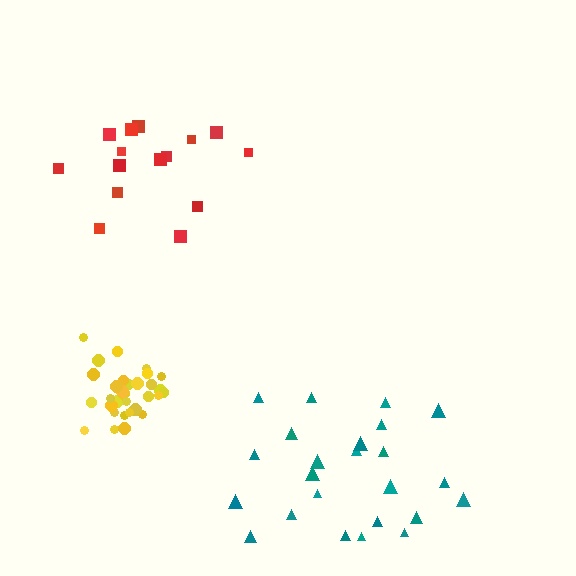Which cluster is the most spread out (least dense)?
Red.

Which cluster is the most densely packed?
Yellow.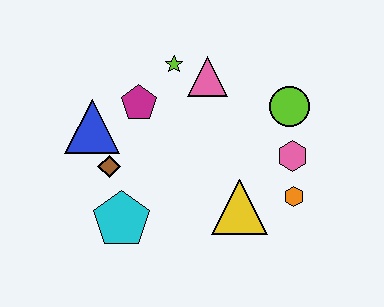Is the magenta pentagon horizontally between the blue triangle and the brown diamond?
No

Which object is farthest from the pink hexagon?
The blue triangle is farthest from the pink hexagon.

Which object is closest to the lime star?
The pink triangle is closest to the lime star.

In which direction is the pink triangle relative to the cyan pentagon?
The pink triangle is above the cyan pentagon.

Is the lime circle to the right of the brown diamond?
Yes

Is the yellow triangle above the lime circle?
No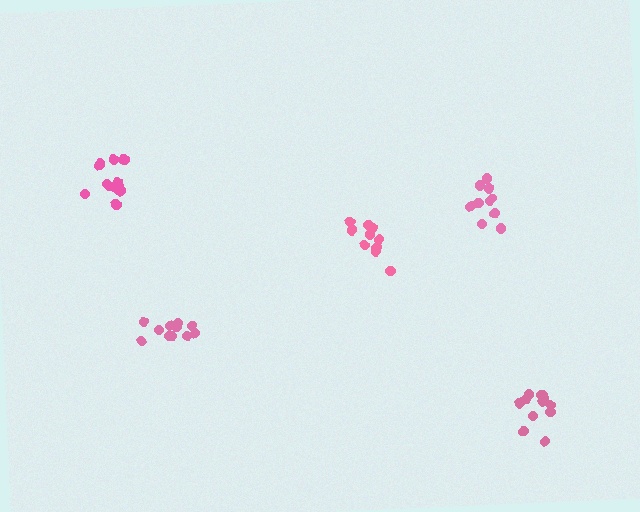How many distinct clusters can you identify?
There are 5 distinct clusters.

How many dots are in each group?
Group 1: 14 dots, Group 2: 10 dots, Group 3: 11 dots, Group 4: 14 dots, Group 5: 10 dots (59 total).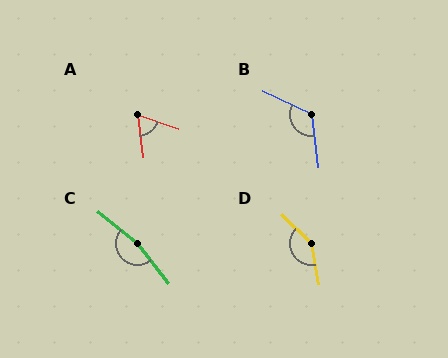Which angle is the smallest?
A, at approximately 64 degrees.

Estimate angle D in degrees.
Approximately 145 degrees.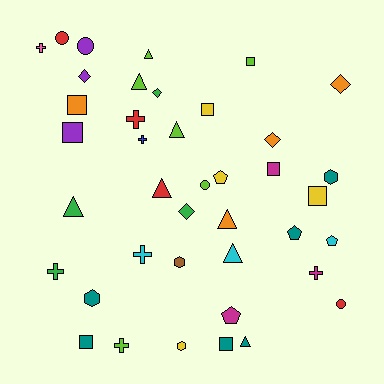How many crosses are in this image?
There are 7 crosses.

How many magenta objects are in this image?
There are 3 magenta objects.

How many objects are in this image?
There are 40 objects.